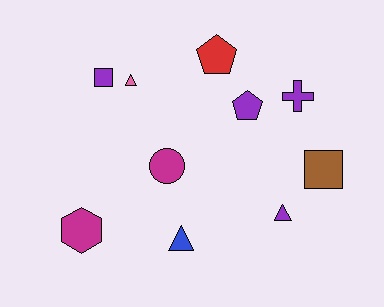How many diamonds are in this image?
There are no diamonds.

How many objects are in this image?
There are 10 objects.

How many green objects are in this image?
There are no green objects.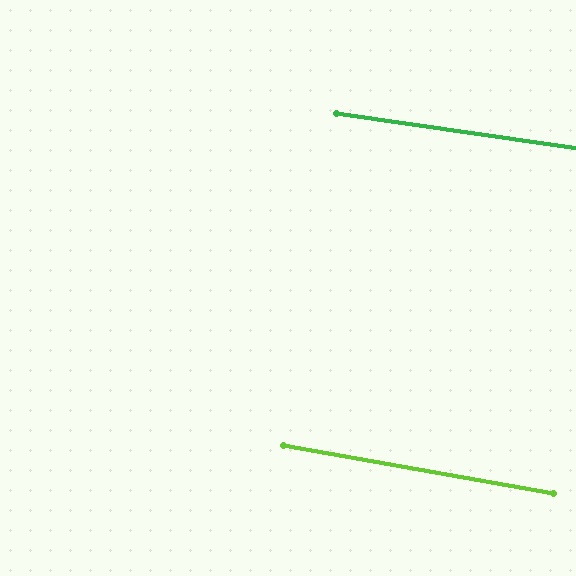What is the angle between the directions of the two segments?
Approximately 2 degrees.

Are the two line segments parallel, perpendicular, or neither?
Parallel — their directions differ by only 2.0°.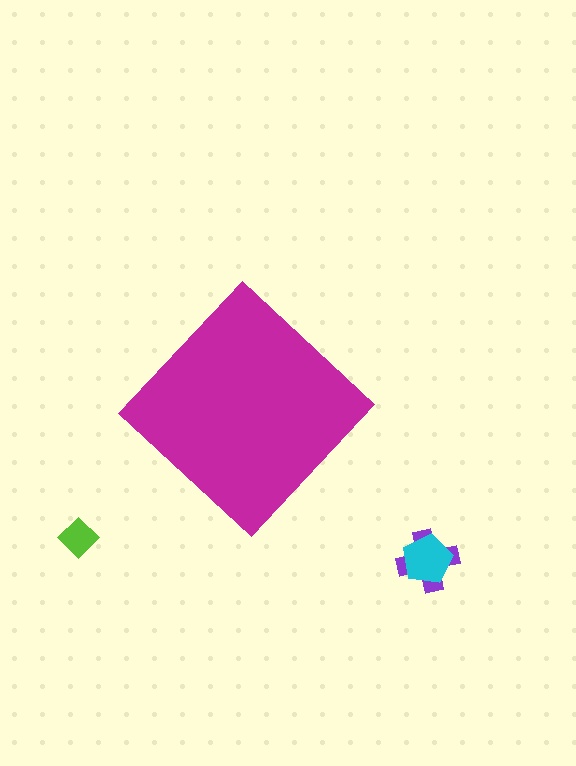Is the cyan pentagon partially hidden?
No, the cyan pentagon is fully visible.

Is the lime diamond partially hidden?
No, the lime diamond is fully visible.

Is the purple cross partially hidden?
No, the purple cross is fully visible.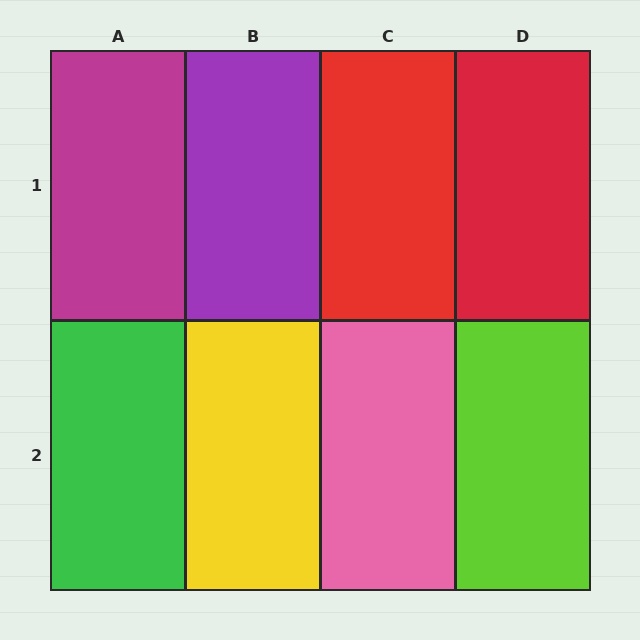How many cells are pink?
1 cell is pink.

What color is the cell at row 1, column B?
Purple.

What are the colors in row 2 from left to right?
Green, yellow, pink, lime.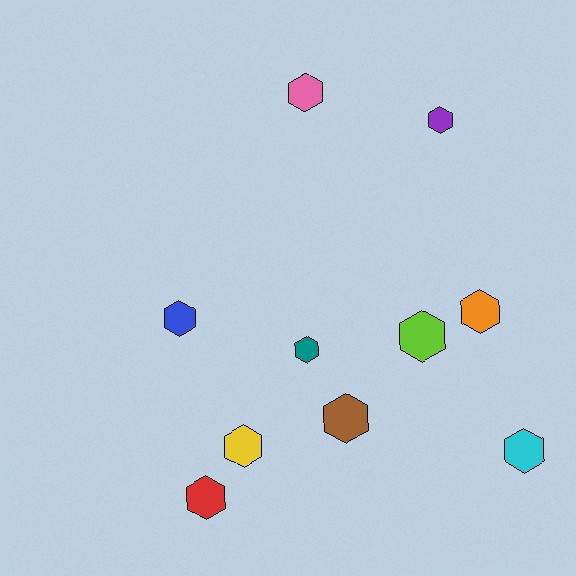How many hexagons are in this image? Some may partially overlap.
There are 10 hexagons.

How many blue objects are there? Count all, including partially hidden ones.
There is 1 blue object.